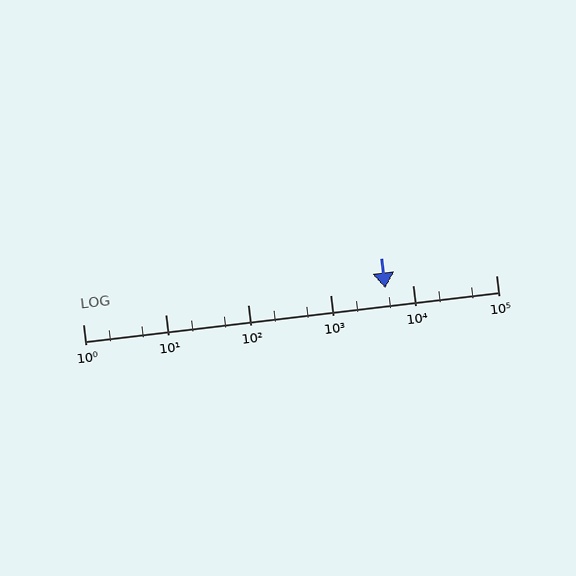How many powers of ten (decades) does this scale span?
The scale spans 5 decades, from 1 to 100000.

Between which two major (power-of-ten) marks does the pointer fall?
The pointer is between 1000 and 10000.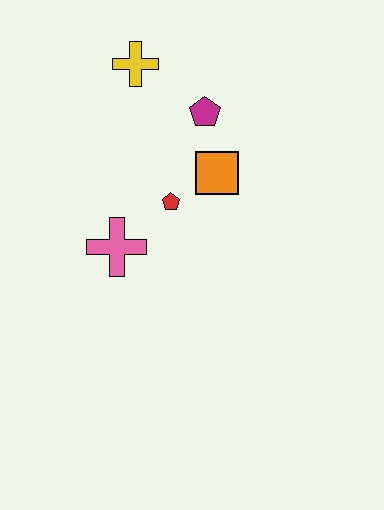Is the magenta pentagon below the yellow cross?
Yes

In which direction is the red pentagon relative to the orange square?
The red pentagon is to the left of the orange square.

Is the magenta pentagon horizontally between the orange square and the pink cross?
Yes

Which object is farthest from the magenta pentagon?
The pink cross is farthest from the magenta pentagon.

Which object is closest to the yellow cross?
The magenta pentagon is closest to the yellow cross.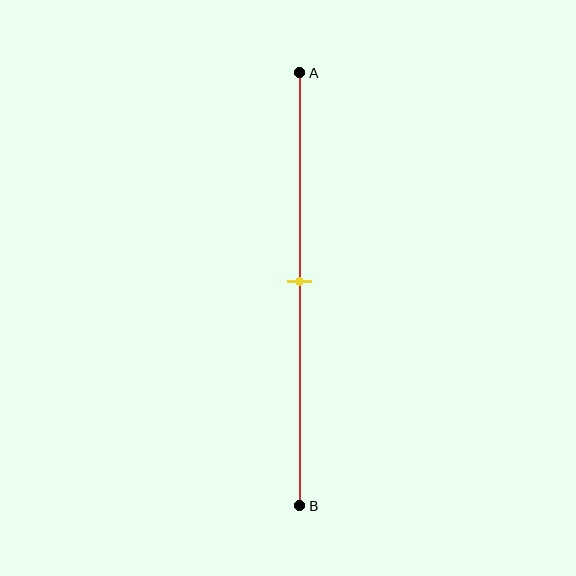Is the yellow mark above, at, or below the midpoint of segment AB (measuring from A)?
The yellow mark is approximately at the midpoint of segment AB.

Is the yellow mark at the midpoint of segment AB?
Yes, the mark is approximately at the midpoint.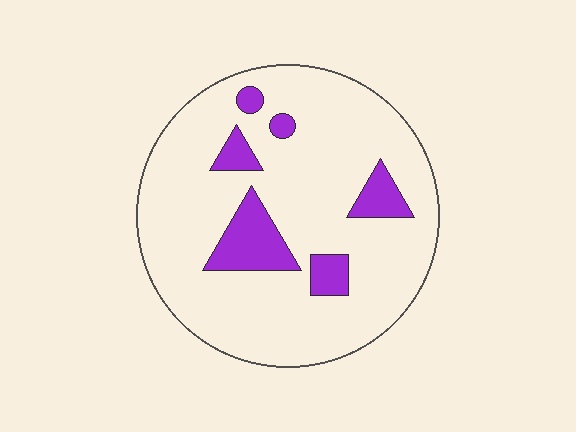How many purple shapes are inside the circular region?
6.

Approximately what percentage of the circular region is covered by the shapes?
Approximately 15%.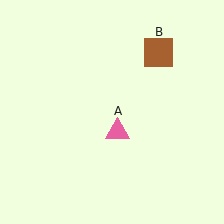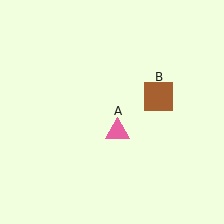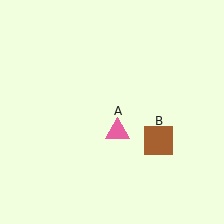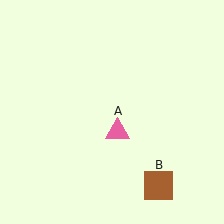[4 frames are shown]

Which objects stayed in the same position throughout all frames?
Pink triangle (object A) remained stationary.